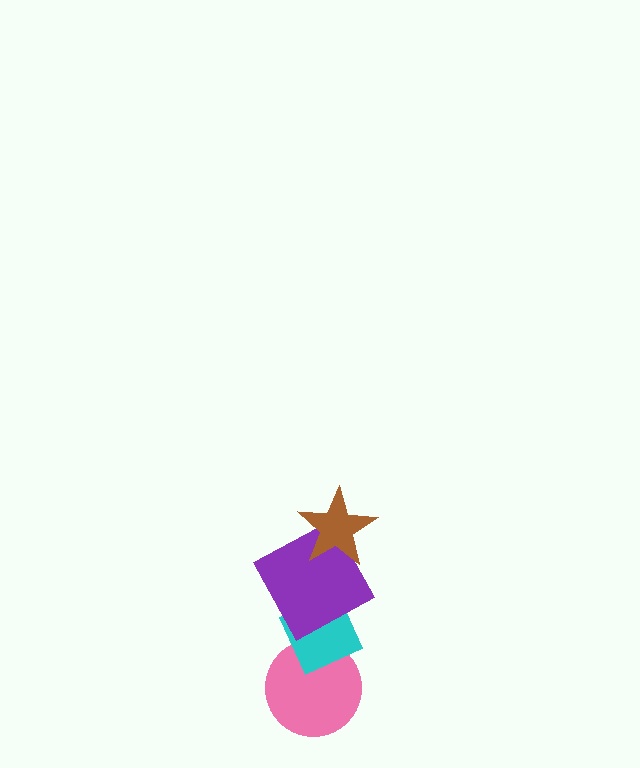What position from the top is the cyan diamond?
The cyan diamond is 3rd from the top.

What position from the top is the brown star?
The brown star is 1st from the top.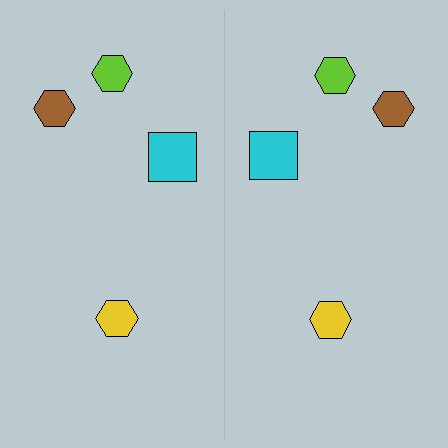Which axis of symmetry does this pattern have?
The pattern has a vertical axis of symmetry running through the center of the image.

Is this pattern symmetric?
Yes, this pattern has bilateral (reflection) symmetry.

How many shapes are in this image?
There are 8 shapes in this image.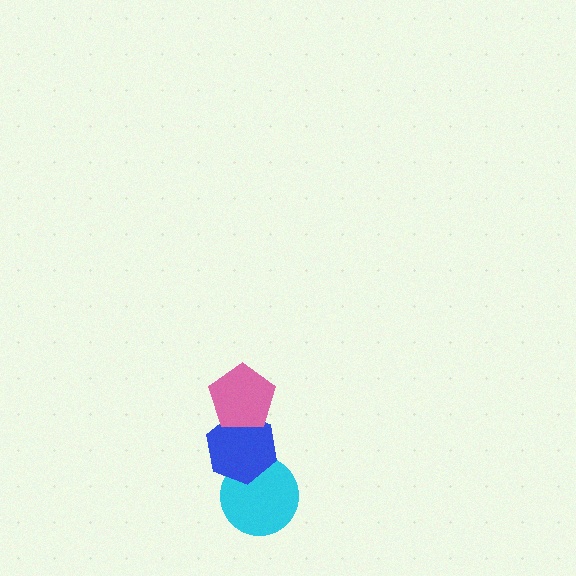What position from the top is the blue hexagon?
The blue hexagon is 2nd from the top.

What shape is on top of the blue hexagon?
The pink pentagon is on top of the blue hexagon.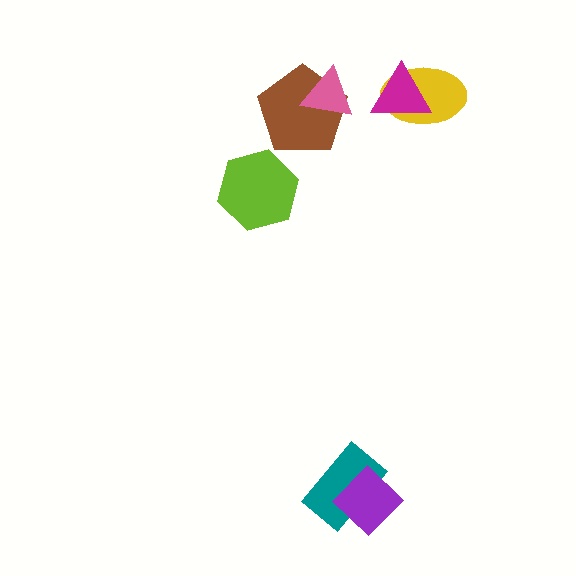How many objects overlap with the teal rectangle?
1 object overlaps with the teal rectangle.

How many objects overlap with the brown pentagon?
1 object overlaps with the brown pentagon.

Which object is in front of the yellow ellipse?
The magenta triangle is in front of the yellow ellipse.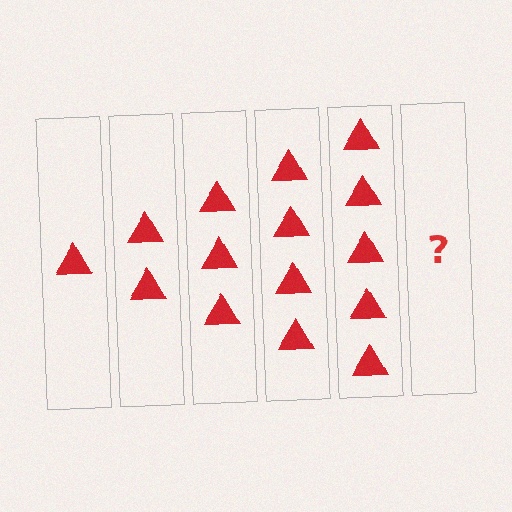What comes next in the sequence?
The next element should be 6 triangles.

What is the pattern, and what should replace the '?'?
The pattern is that each step adds one more triangle. The '?' should be 6 triangles.